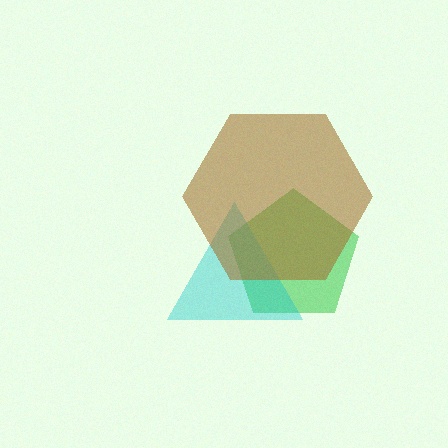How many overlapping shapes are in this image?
There are 3 overlapping shapes in the image.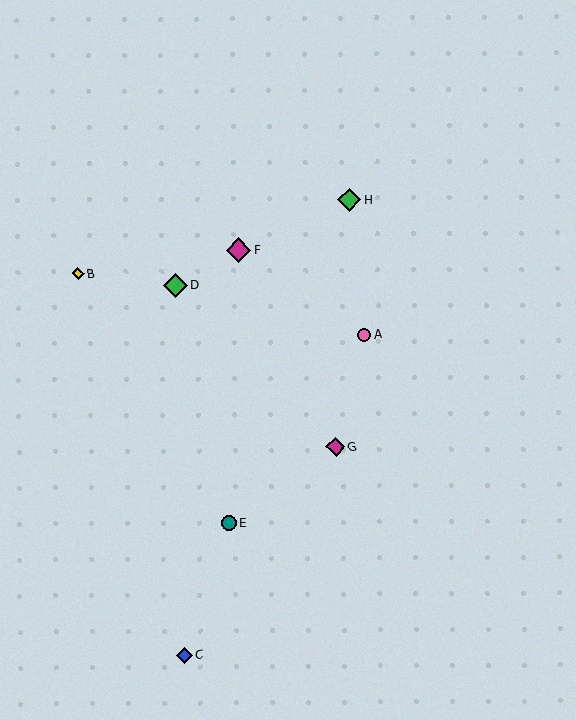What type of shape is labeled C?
Shape C is a blue diamond.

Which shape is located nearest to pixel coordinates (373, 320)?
The pink circle (labeled A) at (364, 334) is nearest to that location.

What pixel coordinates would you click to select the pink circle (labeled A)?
Click at (364, 334) to select the pink circle A.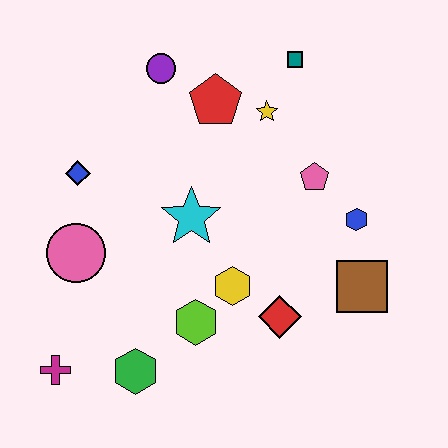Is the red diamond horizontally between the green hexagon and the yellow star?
No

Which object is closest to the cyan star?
The yellow hexagon is closest to the cyan star.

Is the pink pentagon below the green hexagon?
No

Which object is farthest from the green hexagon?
The teal square is farthest from the green hexagon.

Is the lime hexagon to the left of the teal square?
Yes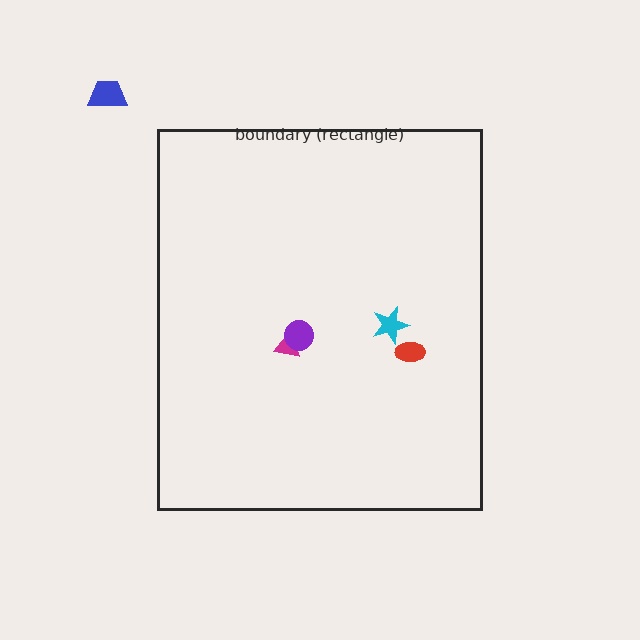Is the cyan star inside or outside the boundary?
Inside.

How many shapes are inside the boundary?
4 inside, 1 outside.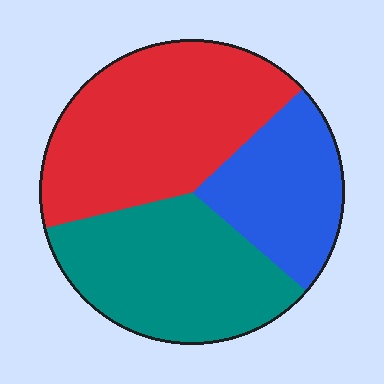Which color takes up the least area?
Blue, at roughly 25%.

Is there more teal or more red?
Red.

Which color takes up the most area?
Red, at roughly 40%.